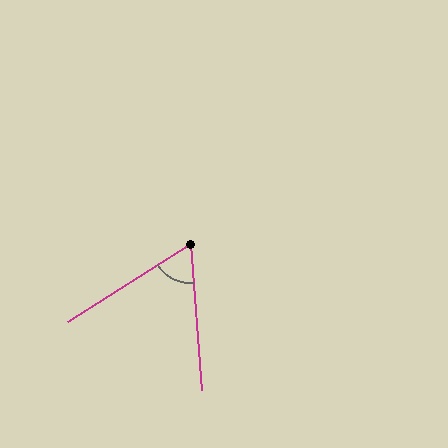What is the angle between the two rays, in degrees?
Approximately 62 degrees.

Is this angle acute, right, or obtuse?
It is acute.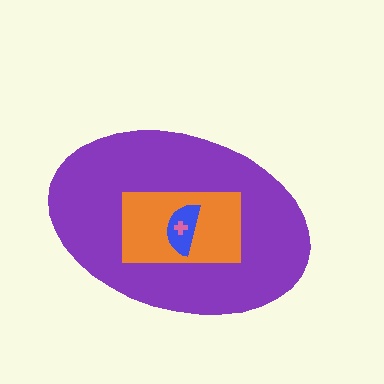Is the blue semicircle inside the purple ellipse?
Yes.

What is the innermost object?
The pink cross.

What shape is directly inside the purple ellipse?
The orange rectangle.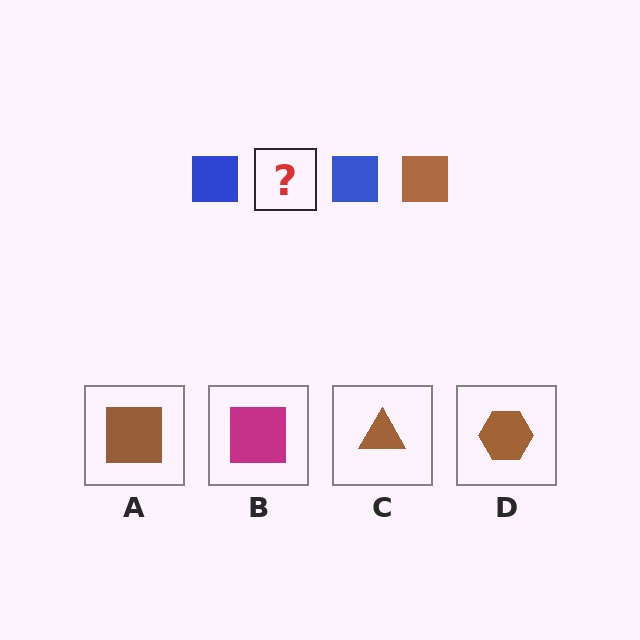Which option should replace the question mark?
Option A.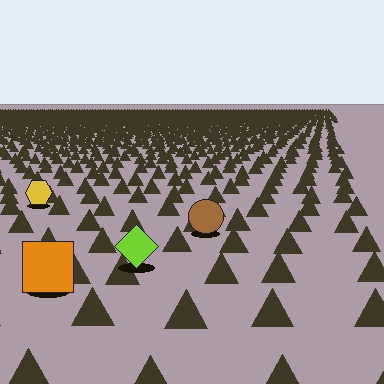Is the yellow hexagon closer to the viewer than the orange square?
No. The orange square is closer — you can tell from the texture gradient: the ground texture is coarser near it.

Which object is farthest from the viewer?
The yellow hexagon is farthest from the viewer. It appears smaller and the ground texture around it is denser.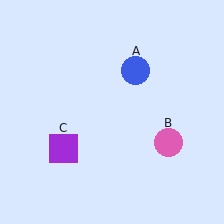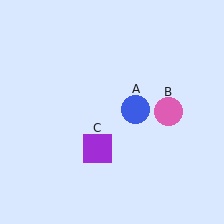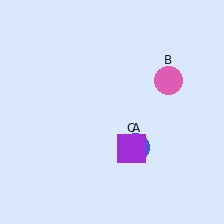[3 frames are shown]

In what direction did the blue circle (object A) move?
The blue circle (object A) moved down.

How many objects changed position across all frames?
3 objects changed position: blue circle (object A), pink circle (object B), purple square (object C).